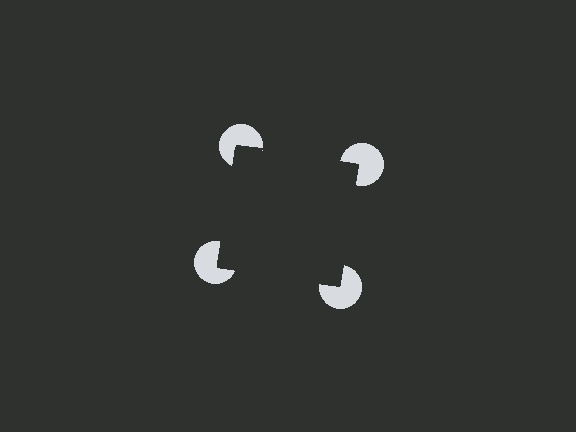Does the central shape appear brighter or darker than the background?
It typically appears slightly darker than the background, even though no actual brightness change is drawn.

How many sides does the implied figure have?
4 sides.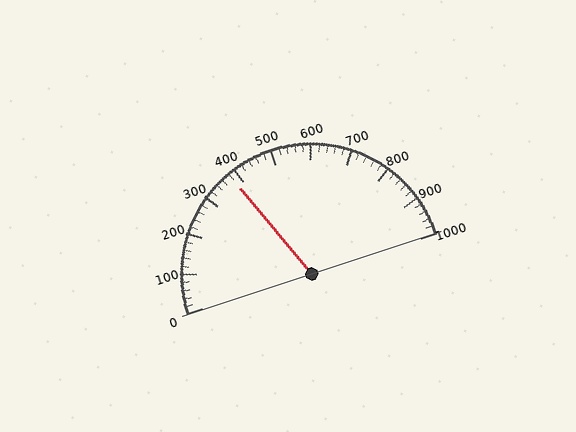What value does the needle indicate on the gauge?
The needle indicates approximately 380.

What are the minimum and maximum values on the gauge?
The gauge ranges from 0 to 1000.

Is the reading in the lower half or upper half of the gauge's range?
The reading is in the lower half of the range (0 to 1000).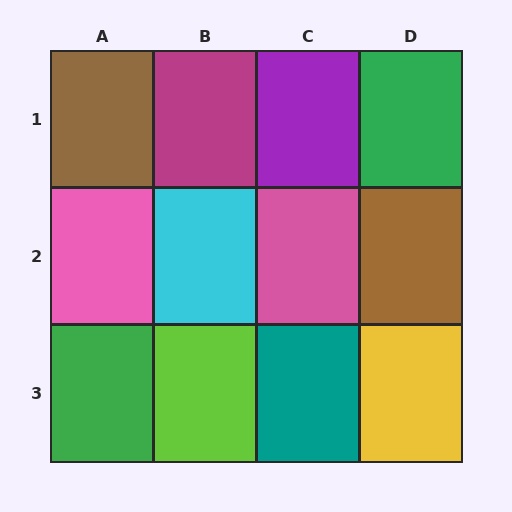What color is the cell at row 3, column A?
Green.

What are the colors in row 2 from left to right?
Pink, cyan, pink, brown.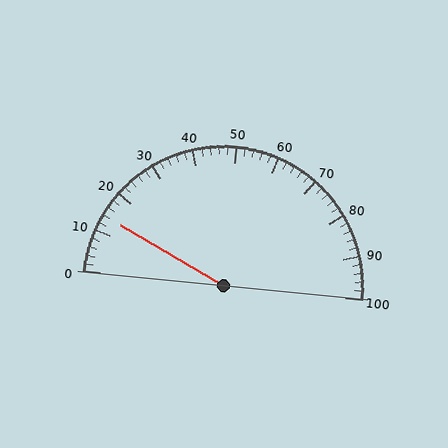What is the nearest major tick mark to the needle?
The nearest major tick mark is 10.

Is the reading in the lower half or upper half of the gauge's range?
The reading is in the lower half of the range (0 to 100).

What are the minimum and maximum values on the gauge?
The gauge ranges from 0 to 100.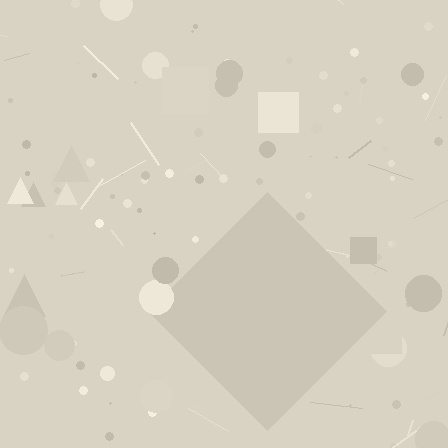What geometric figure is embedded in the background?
A diamond is embedded in the background.